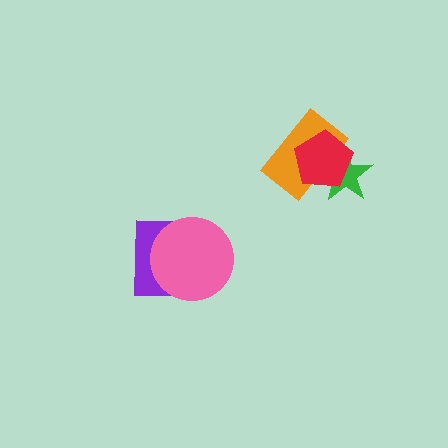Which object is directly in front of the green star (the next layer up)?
The orange rectangle is directly in front of the green star.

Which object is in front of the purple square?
The pink circle is in front of the purple square.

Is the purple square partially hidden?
Yes, it is partially covered by another shape.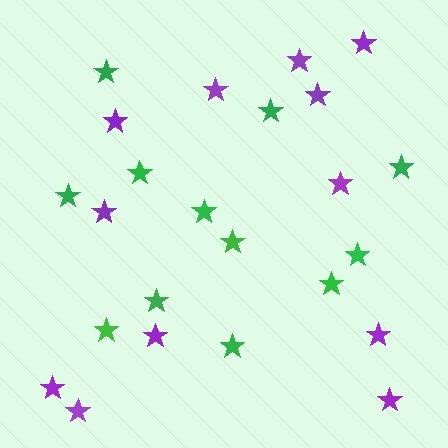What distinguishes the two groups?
There are 2 groups: one group of green stars (12) and one group of purple stars (12).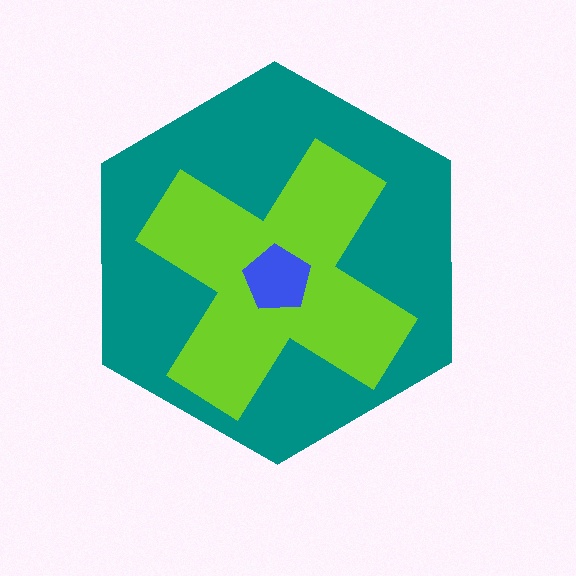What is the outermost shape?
The teal hexagon.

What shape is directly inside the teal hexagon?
The lime cross.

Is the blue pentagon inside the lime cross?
Yes.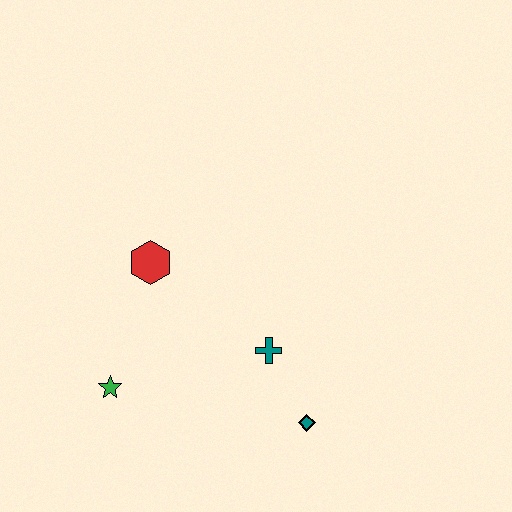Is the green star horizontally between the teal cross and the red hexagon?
No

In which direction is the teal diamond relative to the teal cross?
The teal diamond is below the teal cross.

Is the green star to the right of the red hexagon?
No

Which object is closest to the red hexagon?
The green star is closest to the red hexagon.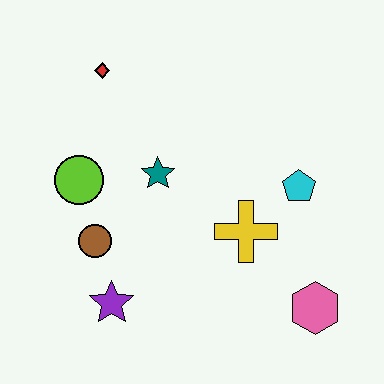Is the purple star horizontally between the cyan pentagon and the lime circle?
Yes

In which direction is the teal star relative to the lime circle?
The teal star is to the right of the lime circle.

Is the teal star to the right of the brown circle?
Yes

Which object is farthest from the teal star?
The pink hexagon is farthest from the teal star.